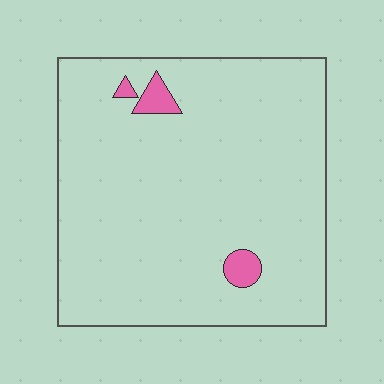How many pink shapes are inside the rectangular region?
3.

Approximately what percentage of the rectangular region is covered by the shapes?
Approximately 5%.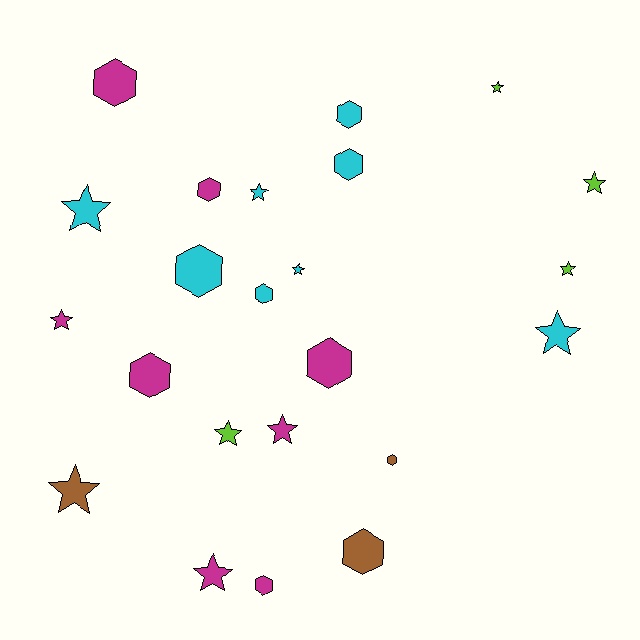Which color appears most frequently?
Cyan, with 8 objects.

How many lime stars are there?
There are 4 lime stars.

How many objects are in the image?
There are 23 objects.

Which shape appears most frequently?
Star, with 12 objects.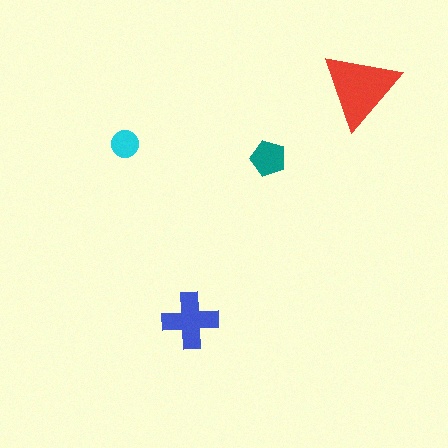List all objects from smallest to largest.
The cyan circle, the teal pentagon, the blue cross, the red triangle.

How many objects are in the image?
There are 4 objects in the image.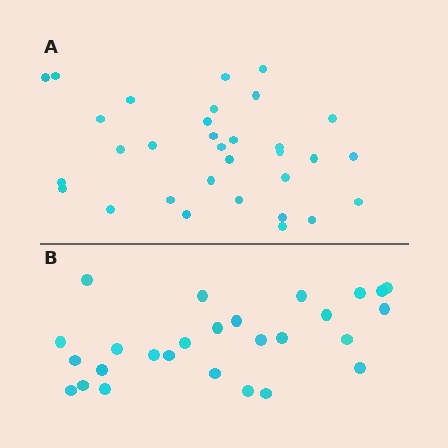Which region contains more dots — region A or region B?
Region A (the top region) has more dots.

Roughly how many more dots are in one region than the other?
Region A has about 5 more dots than region B.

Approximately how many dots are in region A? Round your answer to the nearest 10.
About 30 dots. (The exact count is 32, which rounds to 30.)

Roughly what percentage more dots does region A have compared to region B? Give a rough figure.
About 20% more.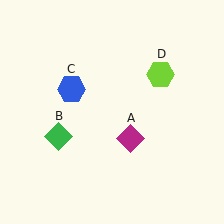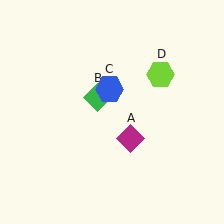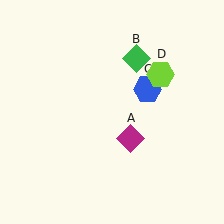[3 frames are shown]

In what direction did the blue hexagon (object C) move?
The blue hexagon (object C) moved right.